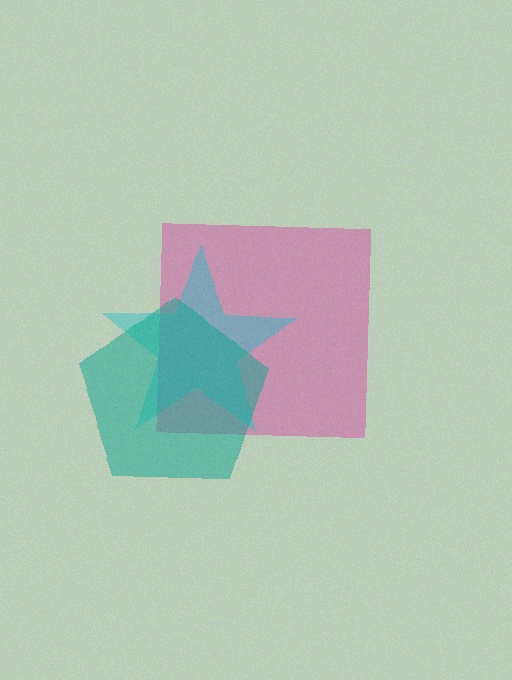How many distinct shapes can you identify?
There are 3 distinct shapes: a magenta square, a cyan star, a teal pentagon.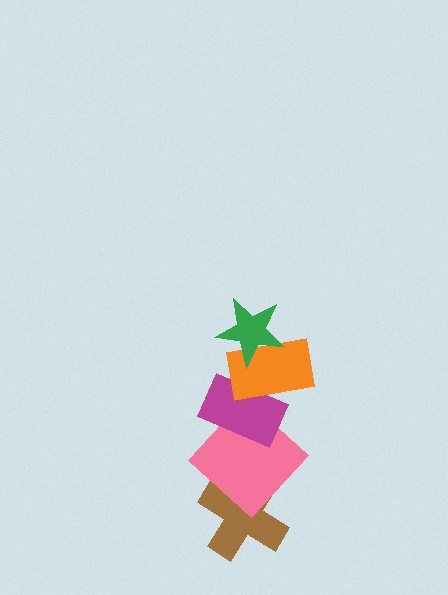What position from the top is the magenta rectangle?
The magenta rectangle is 3rd from the top.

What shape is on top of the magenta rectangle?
The orange rectangle is on top of the magenta rectangle.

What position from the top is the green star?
The green star is 1st from the top.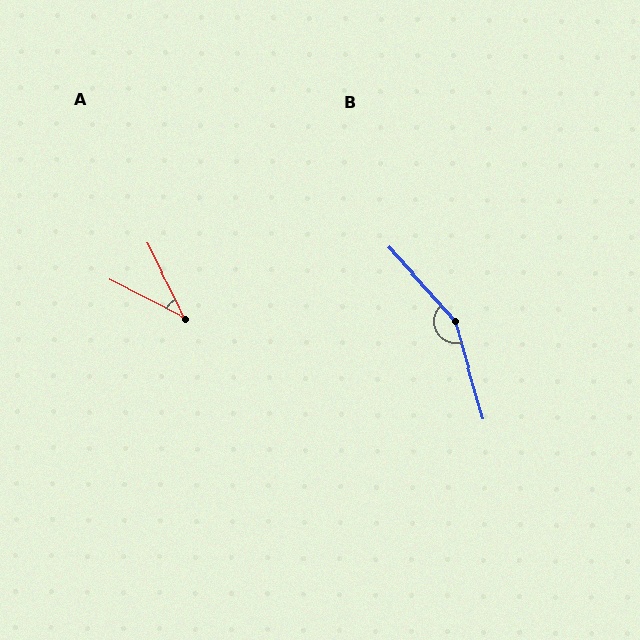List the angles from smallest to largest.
A (36°), B (154°).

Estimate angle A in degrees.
Approximately 36 degrees.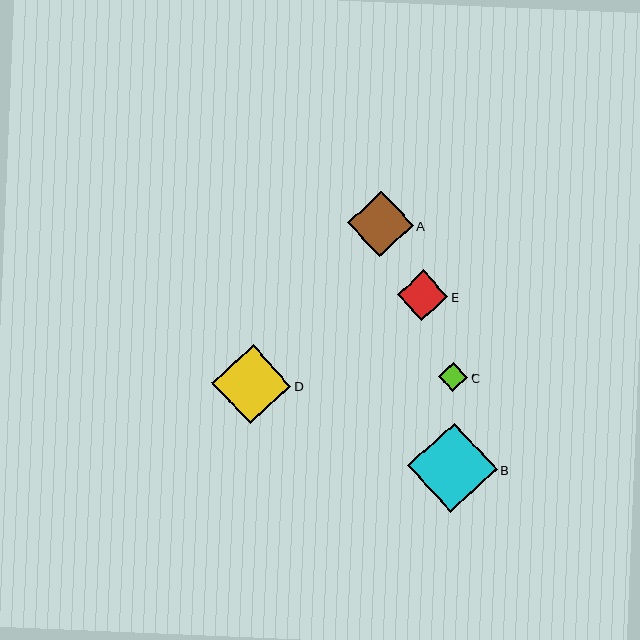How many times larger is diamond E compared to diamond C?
Diamond E is approximately 1.7 times the size of diamond C.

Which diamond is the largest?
Diamond B is the largest with a size of approximately 89 pixels.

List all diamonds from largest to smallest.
From largest to smallest: B, D, A, E, C.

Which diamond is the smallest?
Diamond C is the smallest with a size of approximately 29 pixels.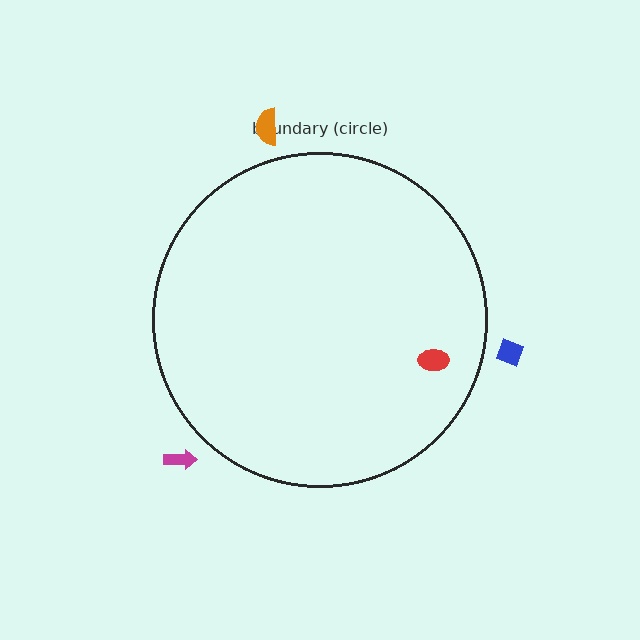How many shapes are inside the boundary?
1 inside, 3 outside.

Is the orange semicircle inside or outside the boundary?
Outside.